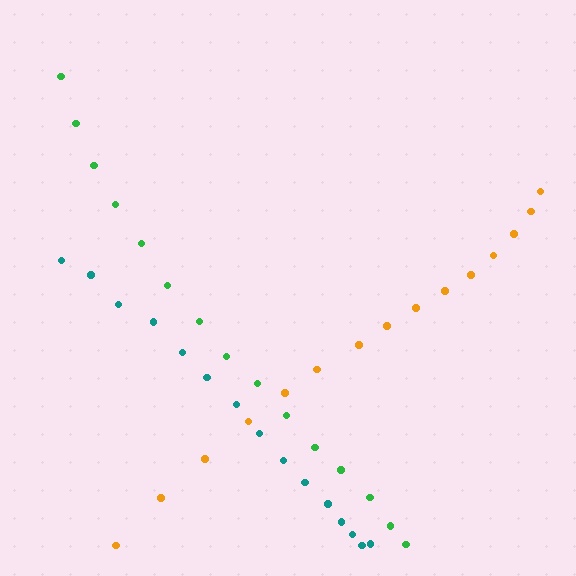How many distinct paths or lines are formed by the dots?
There are 3 distinct paths.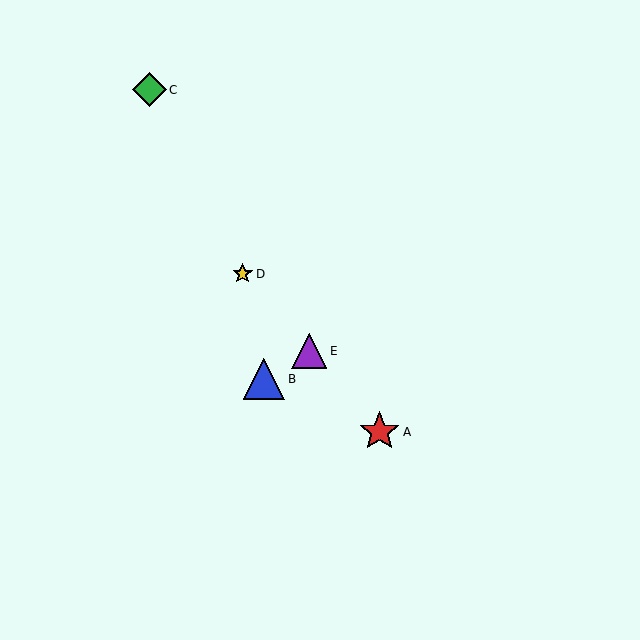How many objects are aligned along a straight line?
3 objects (A, D, E) are aligned along a straight line.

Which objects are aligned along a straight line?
Objects A, D, E are aligned along a straight line.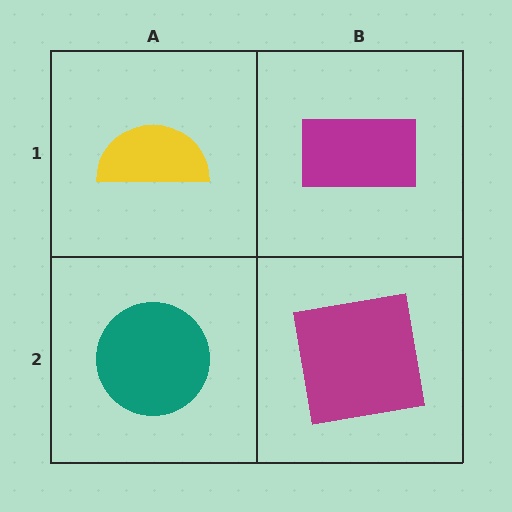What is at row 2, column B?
A magenta square.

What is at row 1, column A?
A yellow semicircle.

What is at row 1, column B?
A magenta rectangle.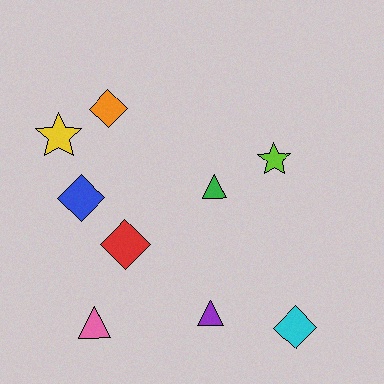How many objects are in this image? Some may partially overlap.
There are 9 objects.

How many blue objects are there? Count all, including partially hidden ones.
There is 1 blue object.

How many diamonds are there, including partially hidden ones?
There are 4 diamonds.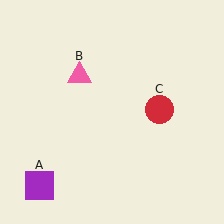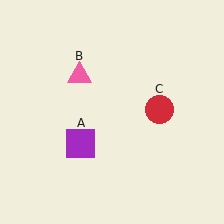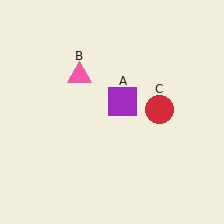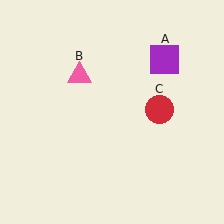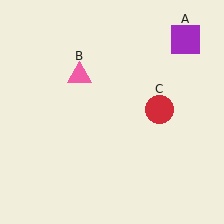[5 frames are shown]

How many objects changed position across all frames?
1 object changed position: purple square (object A).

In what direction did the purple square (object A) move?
The purple square (object A) moved up and to the right.